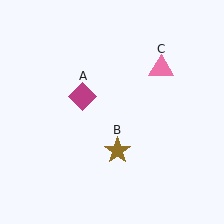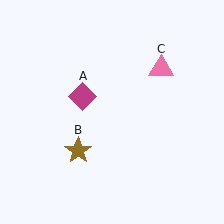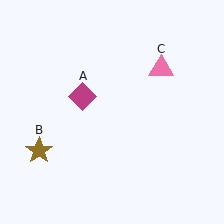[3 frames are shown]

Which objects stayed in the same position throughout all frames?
Magenta diamond (object A) and pink triangle (object C) remained stationary.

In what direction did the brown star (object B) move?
The brown star (object B) moved left.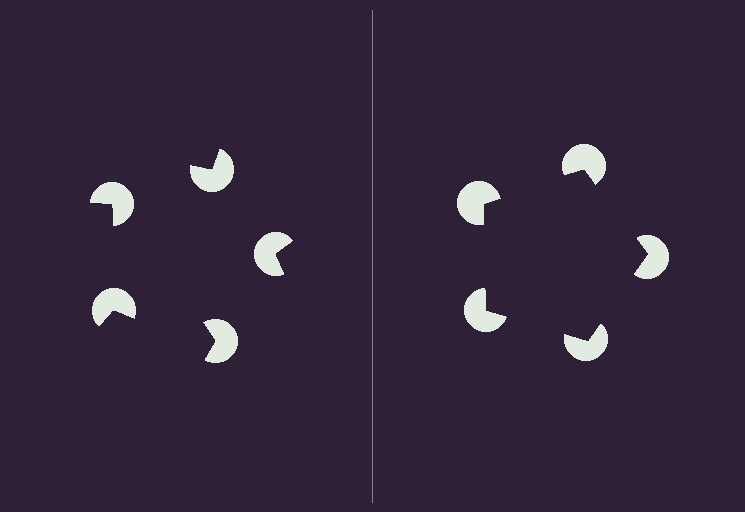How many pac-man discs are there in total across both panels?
10 — 5 on each side.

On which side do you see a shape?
An illusory pentagon appears on the right side. On the left side the wedge cuts are rotated, so no coherent shape forms.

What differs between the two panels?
The pac-man discs are positioned identically on both sides; only the wedge orientations differ. On the right they align to a pentagon; on the left they are misaligned.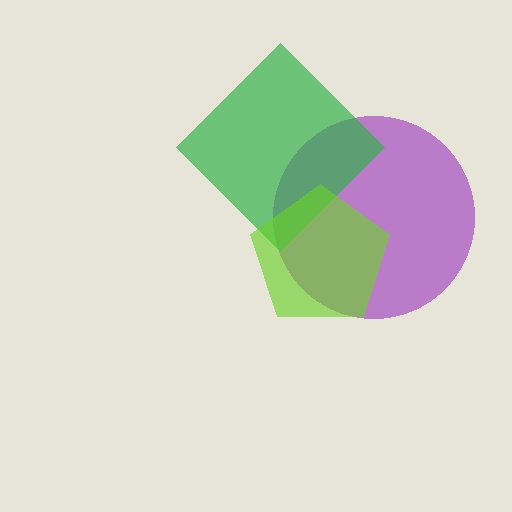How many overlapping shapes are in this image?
There are 3 overlapping shapes in the image.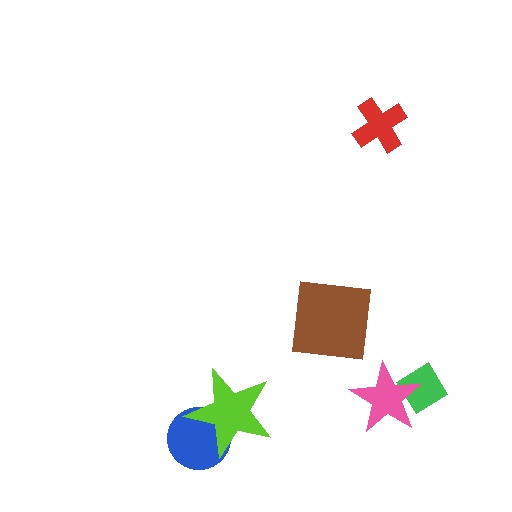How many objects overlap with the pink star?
1 object overlaps with the pink star.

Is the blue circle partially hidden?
Yes, it is partially covered by another shape.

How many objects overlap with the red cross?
0 objects overlap with the red cross.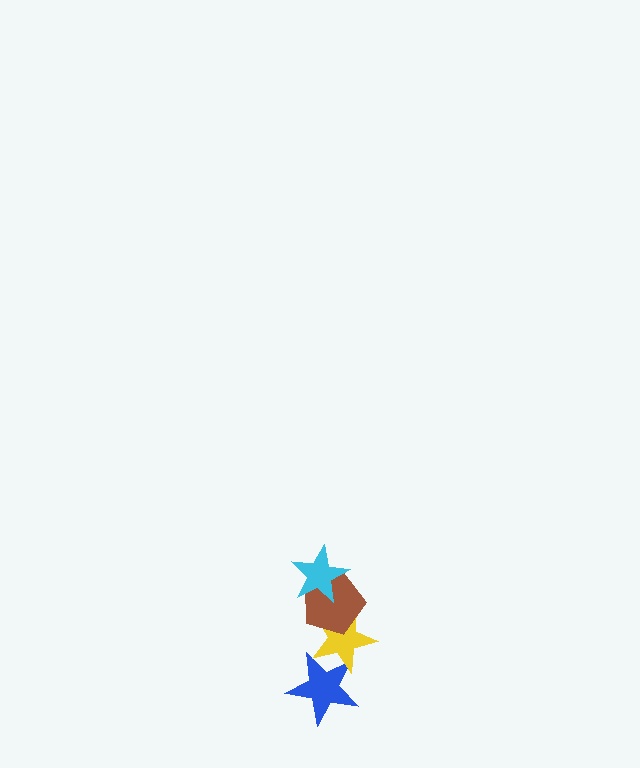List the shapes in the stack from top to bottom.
From top to bottom: the cyan star, the brown pentagon, the yellow star, the blue star.